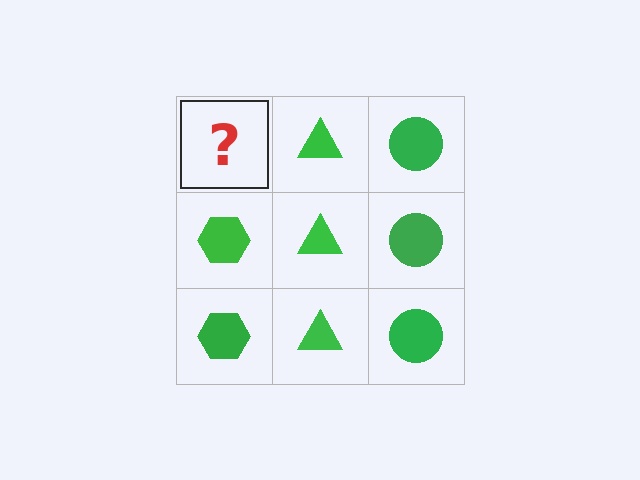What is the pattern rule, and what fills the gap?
The rule is that each column has a consistent shape. The gap should be filled with a green hexagon.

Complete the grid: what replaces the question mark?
The question mark should be replaced with a green hexagon.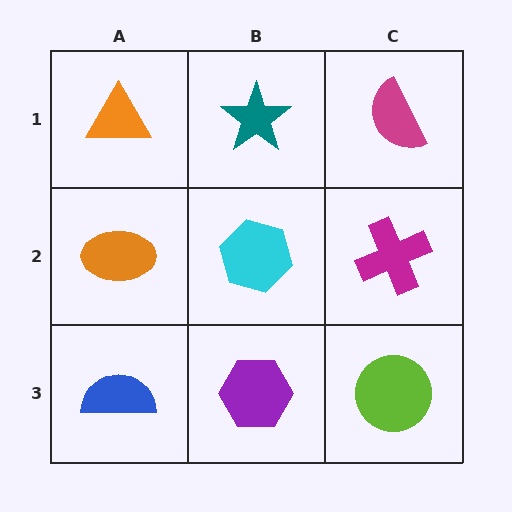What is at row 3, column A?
A blue semicircle.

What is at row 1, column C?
A magenta semicircle.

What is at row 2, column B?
A cyan hexagon.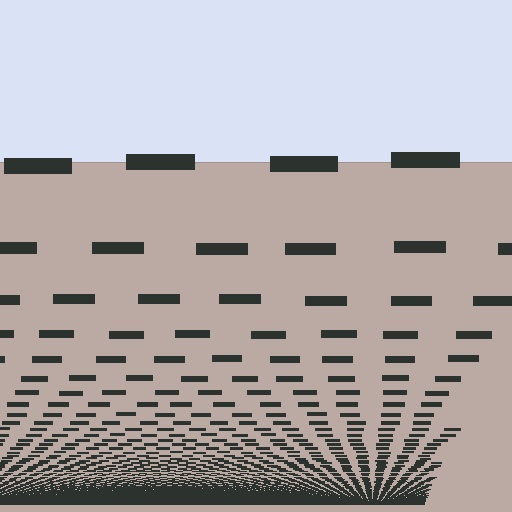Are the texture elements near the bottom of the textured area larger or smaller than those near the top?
Smaller. The gradient is inverted — elements near the bottom are smaller and denser.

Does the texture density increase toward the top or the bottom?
Density increases toward the bottom.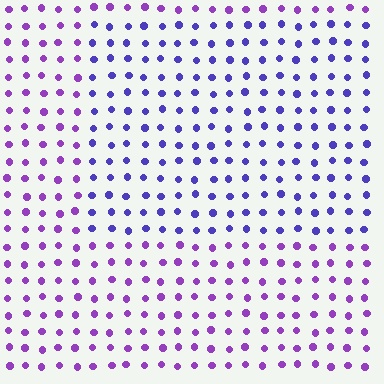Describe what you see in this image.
The image is filled with small purple elements in a uniform arrangement. A rectangle-shaped region is visible where the elements are tinted to a slightly different hue, forming a subtle color boundary.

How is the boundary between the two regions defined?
The boundary is defined purely by a slight shift in hue (about 33 degrees). Spacing, size, and orientation are identical on both sides.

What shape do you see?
I see a rectangle.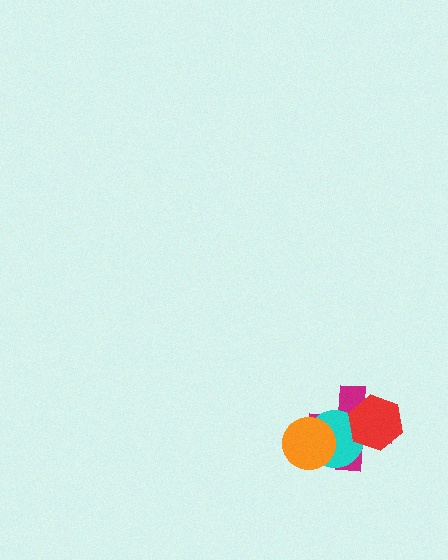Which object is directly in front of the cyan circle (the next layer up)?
The orange circle is directly in front of the cyan circle.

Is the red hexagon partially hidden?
No, no other shape covers it.